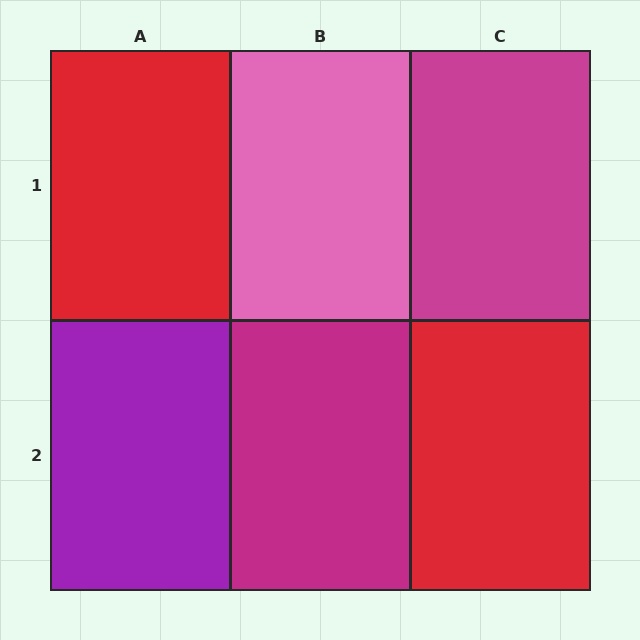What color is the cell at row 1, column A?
Red.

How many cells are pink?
1 cell is pink.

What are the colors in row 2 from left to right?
Purple, magenta, red.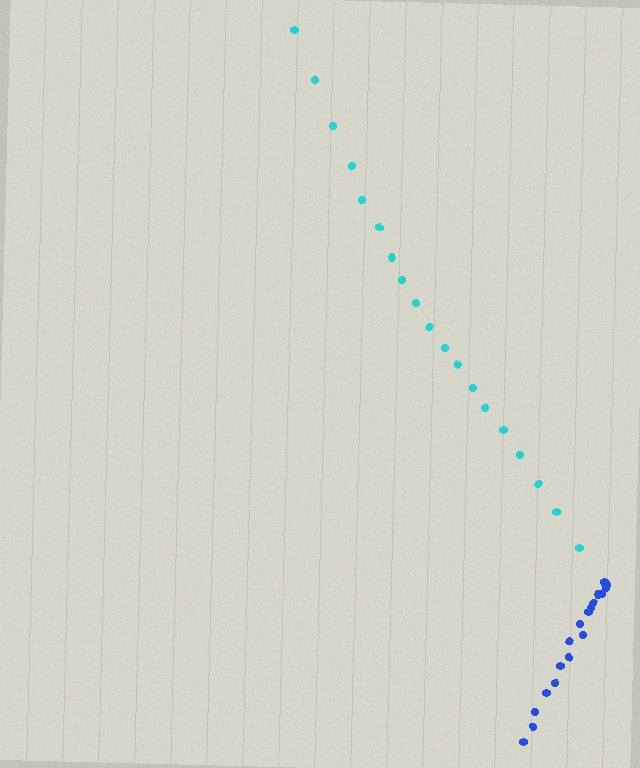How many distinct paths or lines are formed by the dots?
There are 2 distinct paths.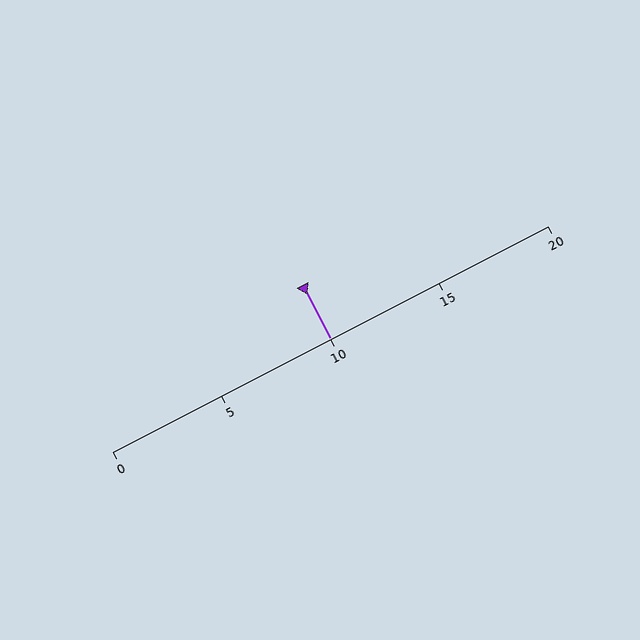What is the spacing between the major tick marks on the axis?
The major ticks are spaced 5 apart.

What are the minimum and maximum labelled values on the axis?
The axis runs from 0 to 20.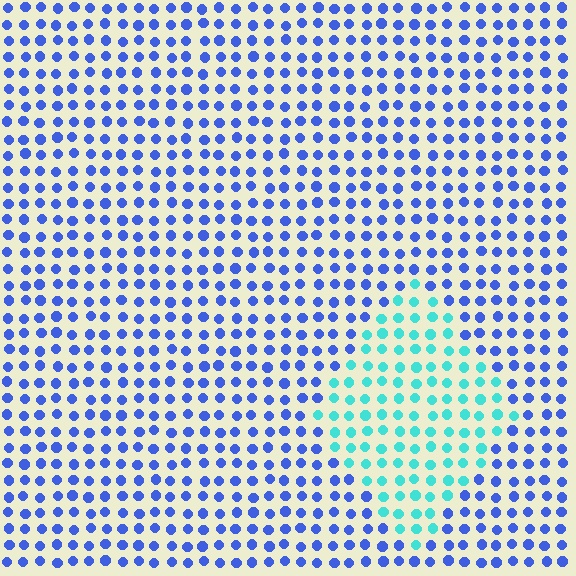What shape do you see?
I see a diamond.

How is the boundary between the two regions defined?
The boundary is defined purely by a slight shift in hue (about 53 degrees). Spacing, size, and orientation are identical on both sides.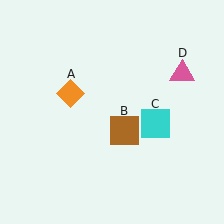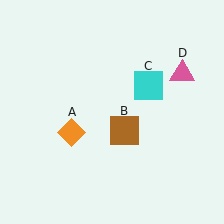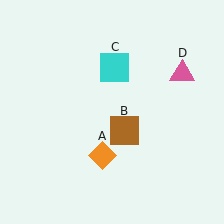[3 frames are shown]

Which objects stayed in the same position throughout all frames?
Brown square (object B) and pink triangle (object D) remained stationary.